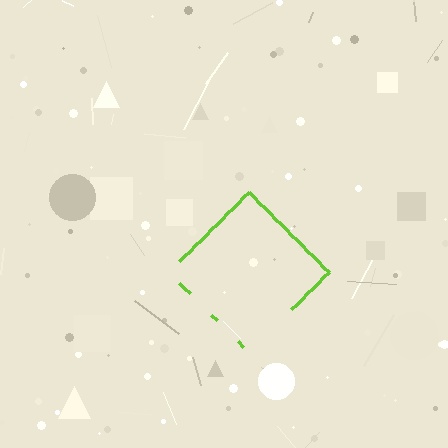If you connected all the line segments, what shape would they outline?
They would outline a diamond.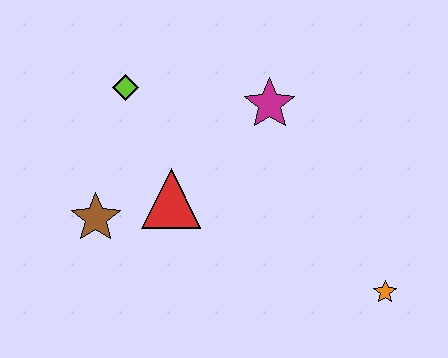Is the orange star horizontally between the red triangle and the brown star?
No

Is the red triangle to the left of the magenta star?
Yes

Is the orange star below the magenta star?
Yes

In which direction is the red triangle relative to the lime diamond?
The red triangle is below the lime diamond.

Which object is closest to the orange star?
The magenta star is closest to the orange star.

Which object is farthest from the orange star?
The lime diamond is farthest from the orange star.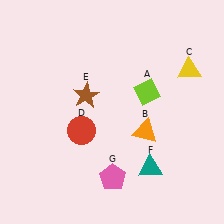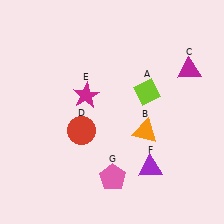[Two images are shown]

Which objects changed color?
C changed from yellow to magenta. E changed from brown to magenta. F changed from teal to purple.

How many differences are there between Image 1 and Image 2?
There are 3 differences between the two images.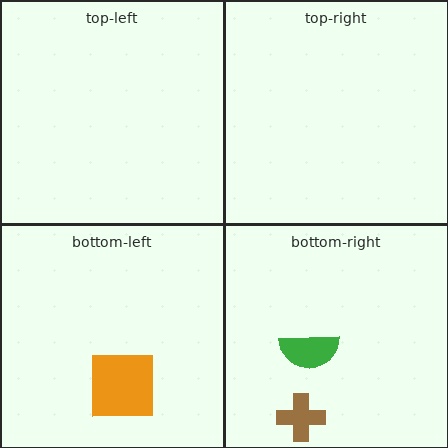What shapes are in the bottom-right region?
The brown cross, the green semicircle.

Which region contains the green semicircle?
The bottom-right region.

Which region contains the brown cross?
The bottom-right region.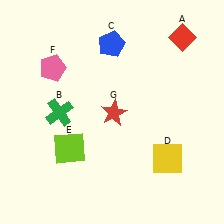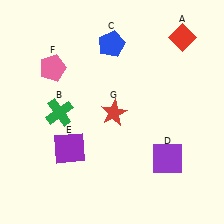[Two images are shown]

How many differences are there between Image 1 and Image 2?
There are 2 differences between the two images.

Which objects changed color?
D changed from yellow to purple. E changed from lime to purple.